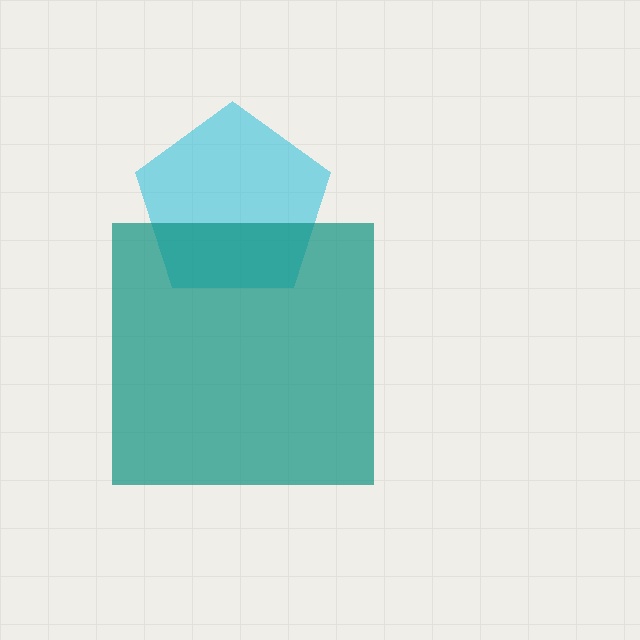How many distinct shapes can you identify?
There are 2 distinct shapes: a cyan pentagon, a teal square.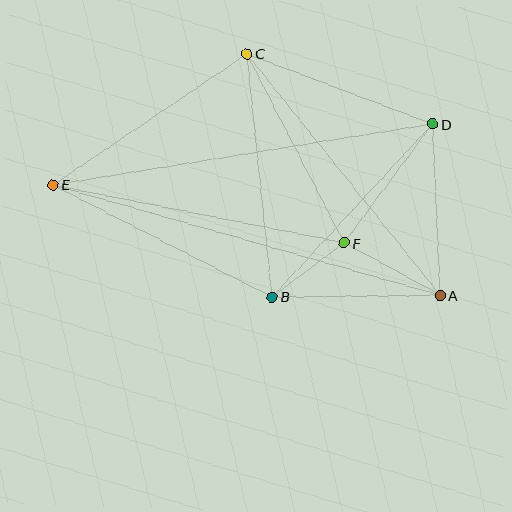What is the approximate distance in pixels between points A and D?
The distance between A and D is approximately 172 pixels.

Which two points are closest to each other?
Points B and F are closest to each other.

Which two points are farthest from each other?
Points A and E are farthest from each other.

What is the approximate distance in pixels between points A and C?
The distance between A and C is approximately 309 pixels.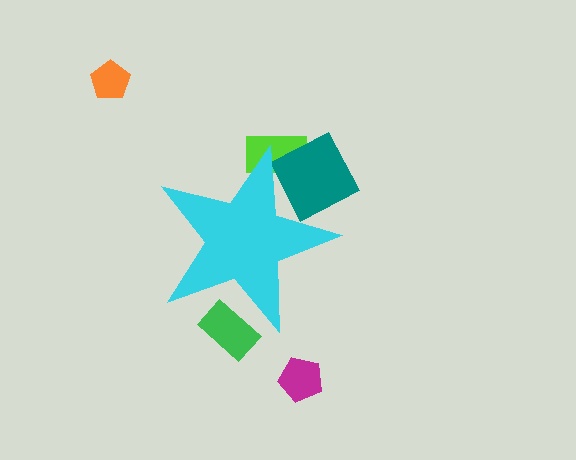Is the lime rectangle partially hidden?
Yes, the lime rectangle is partially hidden behind the cyan star.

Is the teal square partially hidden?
Yes, the teal square is partially hidden behind the cyan star.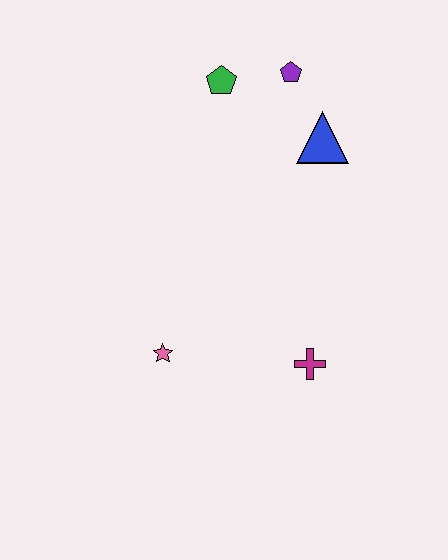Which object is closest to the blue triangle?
The purple pentagon is closest to the blue triangle.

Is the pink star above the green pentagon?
No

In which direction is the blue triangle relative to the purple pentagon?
The blue triangle is below the purple pentagon.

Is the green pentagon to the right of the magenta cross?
No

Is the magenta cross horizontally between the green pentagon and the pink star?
No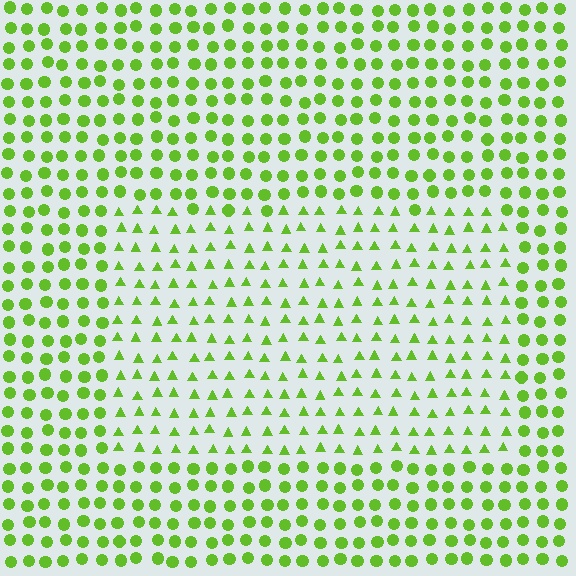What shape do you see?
I see a rectangle.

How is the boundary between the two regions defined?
The boundary is defined by a change in element shape: triangles inside vs. circles outside. All elements share the same color and spacing.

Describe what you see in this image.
The image is filled with small lime elements arranged in a uniform grid. A rectangle-shaped region contains triangles, while the surrounding area contains circles. The boundary is defined purely by the change in element shape.